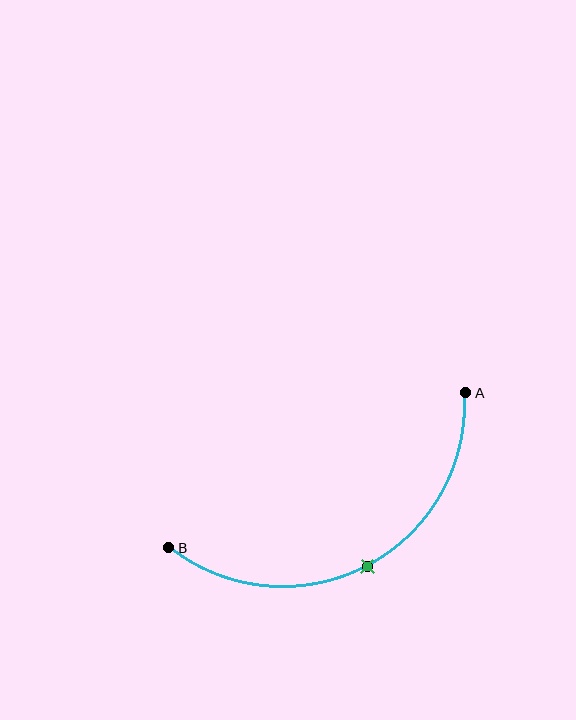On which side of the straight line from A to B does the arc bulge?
The arc bulges below the straight line connecting A and B.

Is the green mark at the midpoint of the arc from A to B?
Yes. The green mark lies on the arc at equal arc-length from both A and B — it is the arc midpoint.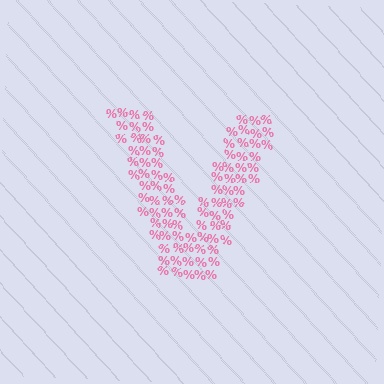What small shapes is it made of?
It is made of small percent signs.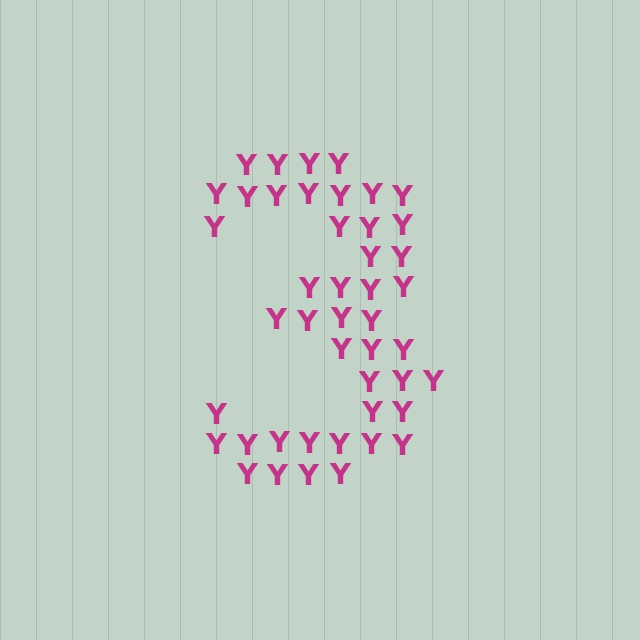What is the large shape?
The large shape is the digit 3.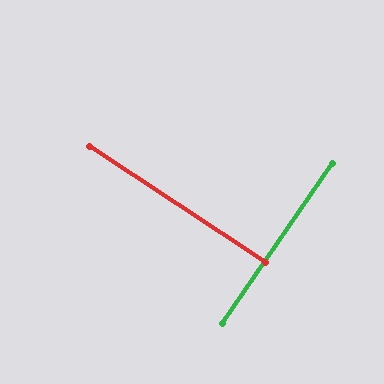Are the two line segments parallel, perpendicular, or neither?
Perpendicular — they meet at approximately 89°.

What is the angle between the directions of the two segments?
Approximately 89 degrees.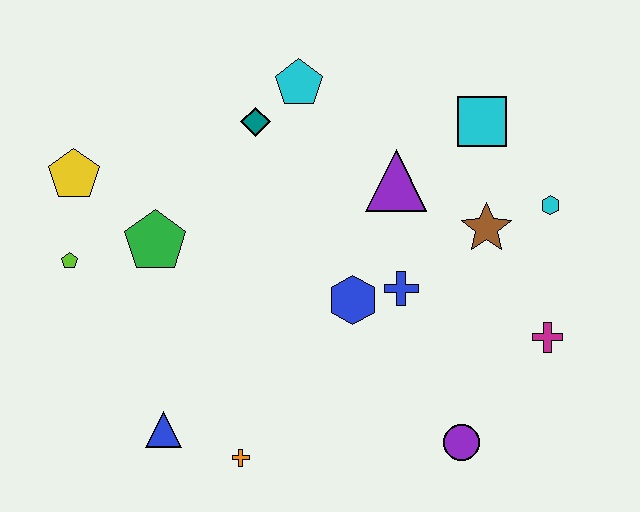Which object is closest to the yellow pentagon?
The lime pentagon is closest to the yellow pentagon.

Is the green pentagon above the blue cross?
Yes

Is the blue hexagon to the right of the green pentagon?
Yes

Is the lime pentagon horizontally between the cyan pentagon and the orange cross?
No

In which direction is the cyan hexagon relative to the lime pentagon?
The cyan hexagon is to the right of the lime pentagon.